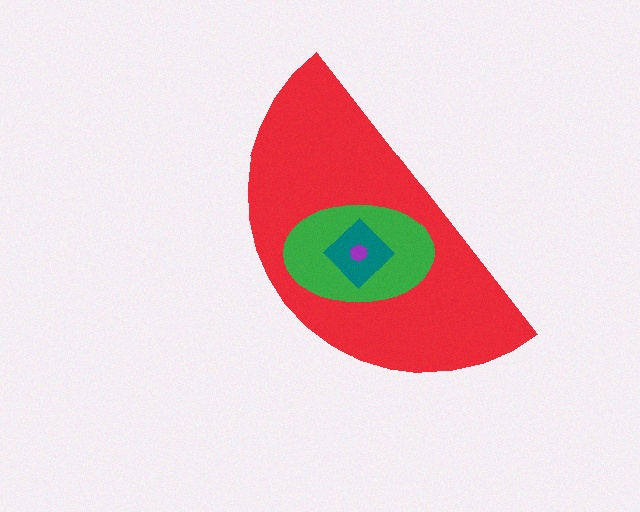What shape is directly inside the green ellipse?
The teal diamond.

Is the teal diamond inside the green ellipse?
Yes.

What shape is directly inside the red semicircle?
The green ellipse.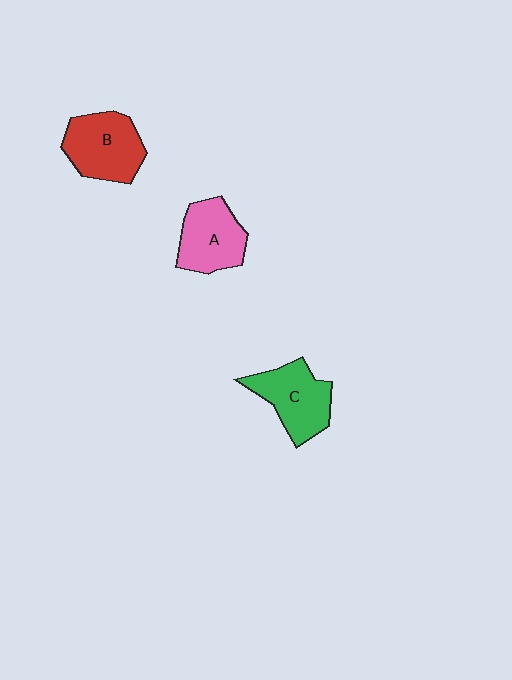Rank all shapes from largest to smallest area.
From largest to smallest: B (red), C (green), A (pink).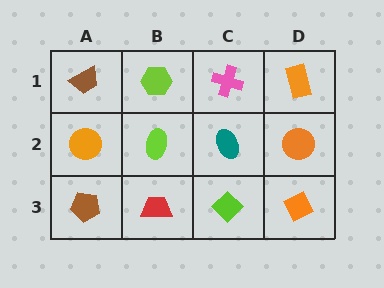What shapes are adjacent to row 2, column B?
A lime hexagon (row 1, column B), a red trapezoid (row 3, column B), an orange circle (row 2, column A), a teal ellipse (row 2, column C).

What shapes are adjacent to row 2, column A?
A brown trapezoid (row 1, column A), a brown pentagon (row 3, column A), a lime ellipse (row 2, column B).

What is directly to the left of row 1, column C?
A lime hexagon.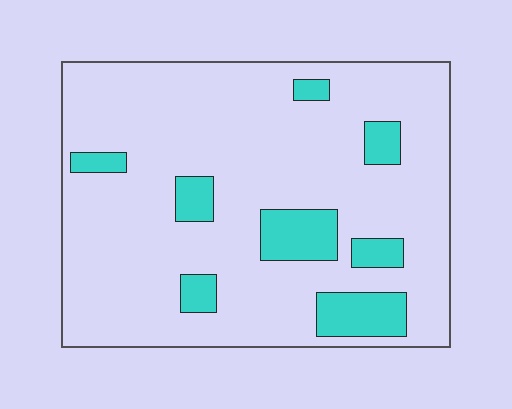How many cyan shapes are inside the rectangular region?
8.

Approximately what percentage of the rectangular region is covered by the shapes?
Approximately 15%.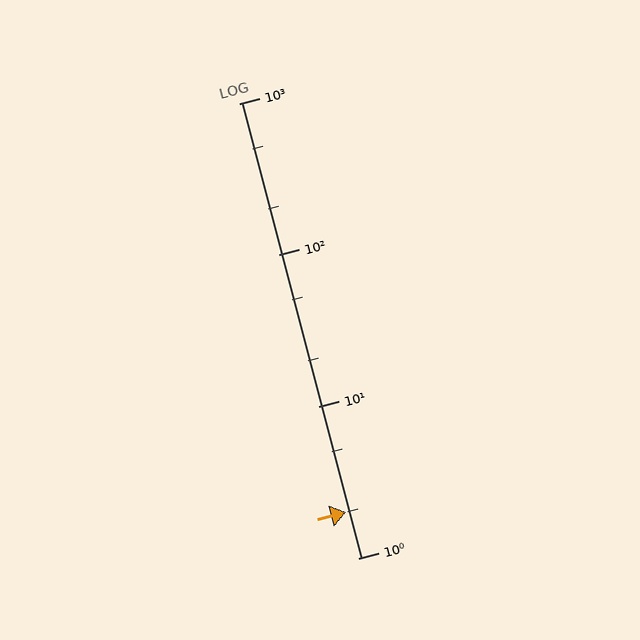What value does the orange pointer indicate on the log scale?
The pointer indicates approximately 2.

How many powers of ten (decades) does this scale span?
The scale spans 3 decades, from 1 to 1000.